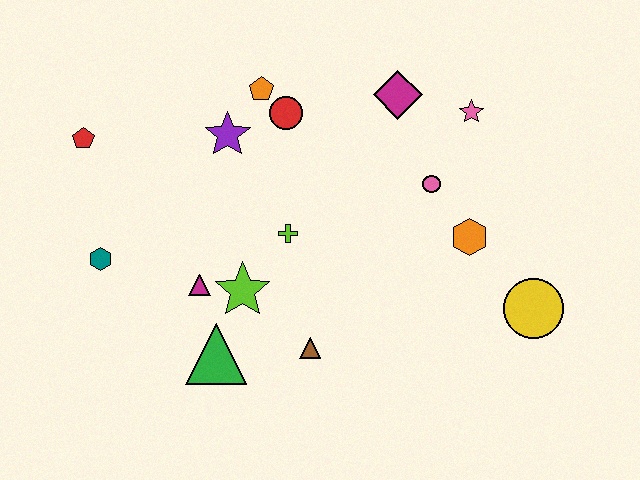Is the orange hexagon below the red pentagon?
Yes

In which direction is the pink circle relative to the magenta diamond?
The pink circle is below the magenta diamond.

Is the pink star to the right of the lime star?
Yes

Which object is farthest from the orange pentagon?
The yellow circle is farthest from the orange pentagon.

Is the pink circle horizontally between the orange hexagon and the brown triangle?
Yes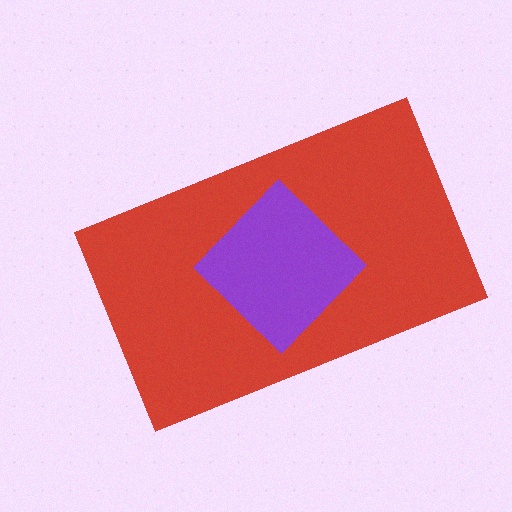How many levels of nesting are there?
2.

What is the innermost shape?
The purple diamond.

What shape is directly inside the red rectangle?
The purple diamond.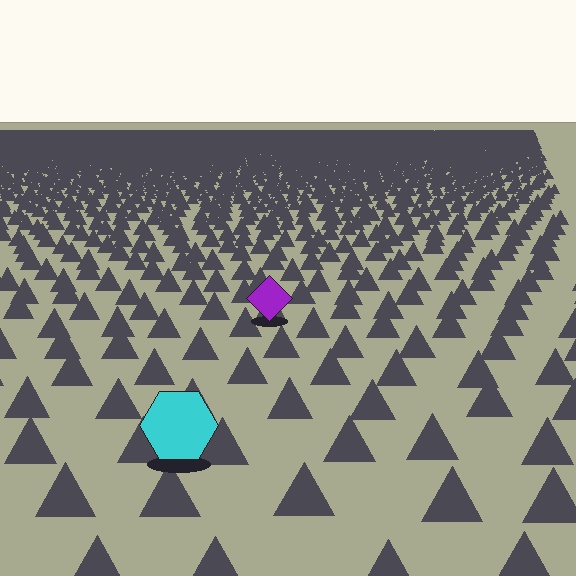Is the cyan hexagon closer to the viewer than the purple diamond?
Yes. The cyan hexagon is closer — you can tell from the texture gradient: the ground texture is coarser near it.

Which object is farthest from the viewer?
The purple diamond is farthest from the viewer. It appears smaller and the ground texture around it is denser.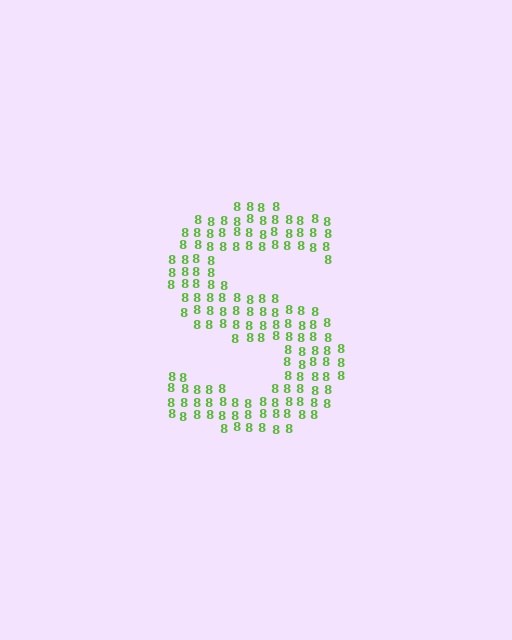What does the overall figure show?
The overall figure shows the letter S.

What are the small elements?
The small elements are digit 8's.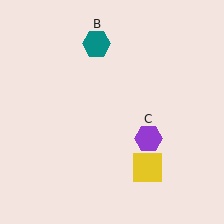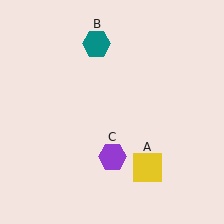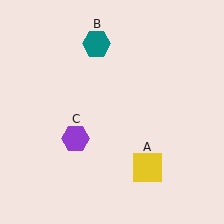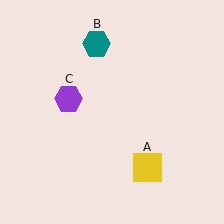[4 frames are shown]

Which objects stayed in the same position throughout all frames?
Yellow square (object A) and teal hexagon (object B) remained stationary.